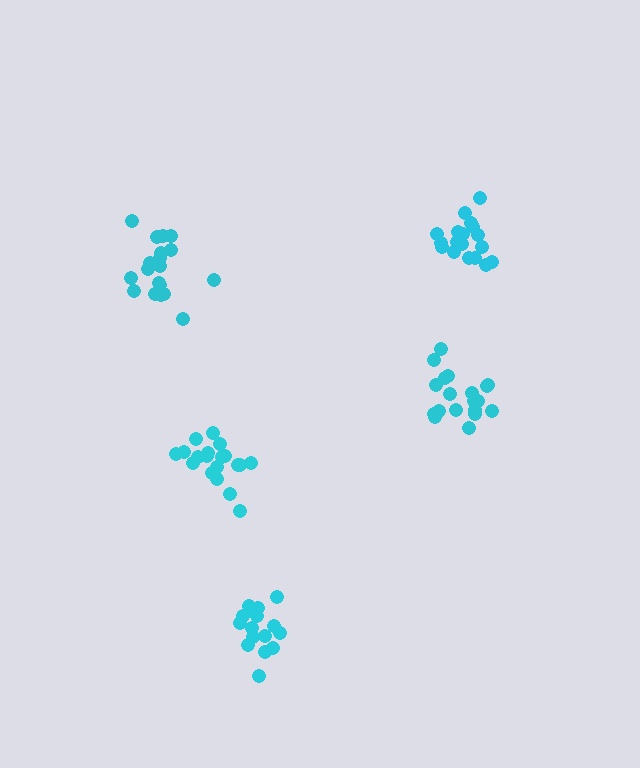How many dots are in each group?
Group 1: 19 dots, Group 2: 19 dots, Group 3: 19 dots, Group 4: 16 dots, Group 5: 20 dots (93 total).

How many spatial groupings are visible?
There are 5 spatial groupings.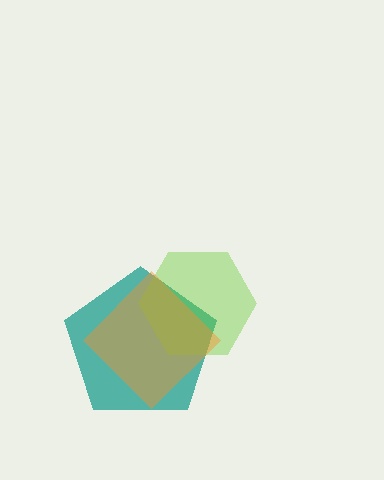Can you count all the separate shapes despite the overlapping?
Yes, there are 3 separate shapes.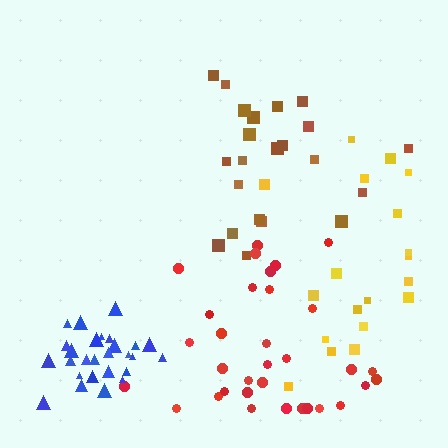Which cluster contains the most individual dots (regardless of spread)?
Red (34).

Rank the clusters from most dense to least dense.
blue, red, brown, yellow.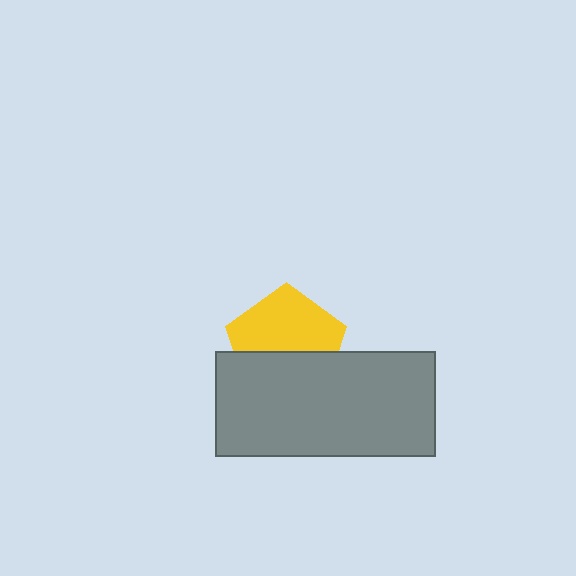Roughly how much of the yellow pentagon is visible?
About half of it is visible (roughly 57%).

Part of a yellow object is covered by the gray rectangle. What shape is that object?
It is a pentagon.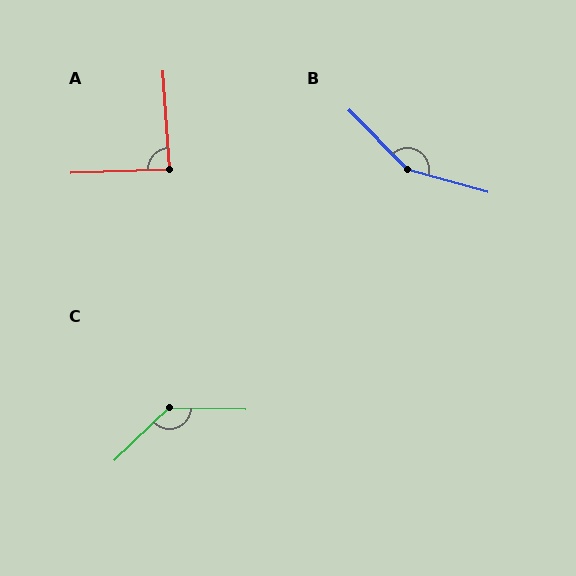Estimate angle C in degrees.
Approximately 135 degrees.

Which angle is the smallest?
A, at approximately 88 degrees.